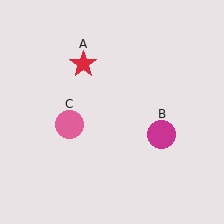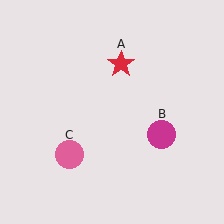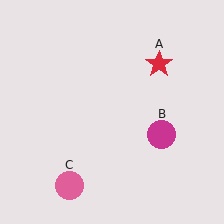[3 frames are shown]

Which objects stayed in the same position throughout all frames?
Magenta circle (object B) remained stationary.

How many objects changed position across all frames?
2 objects changed position: red star (object A), pink circle (object C).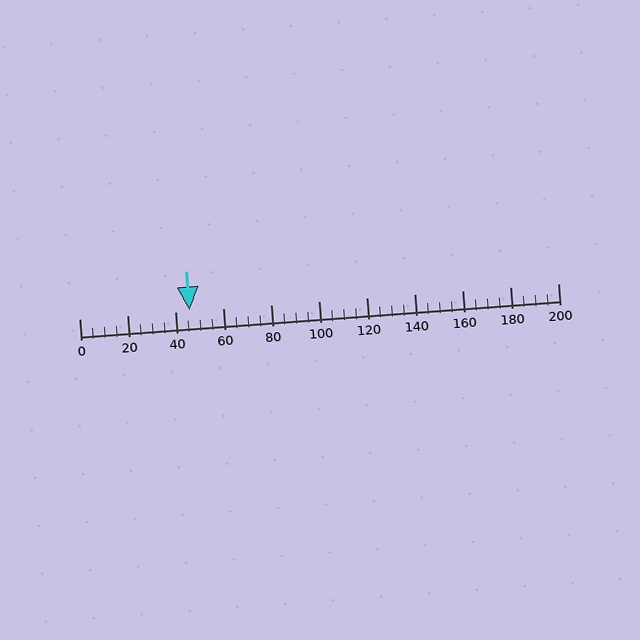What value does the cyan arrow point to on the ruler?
The cyan arrow points to approximately 46.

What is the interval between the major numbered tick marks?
The major tick marks are spaced 20 units apart.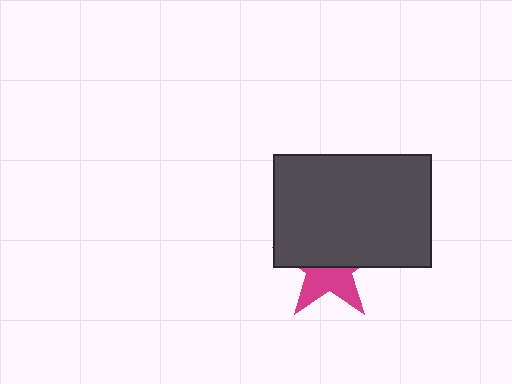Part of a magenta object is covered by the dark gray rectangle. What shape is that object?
It is a star.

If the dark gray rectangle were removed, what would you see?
You would see the complete magenta star.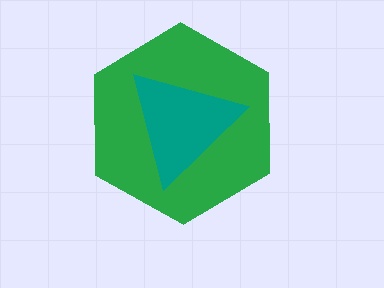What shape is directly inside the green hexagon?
The teal triangle.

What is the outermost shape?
The green hexagon.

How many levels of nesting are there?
2.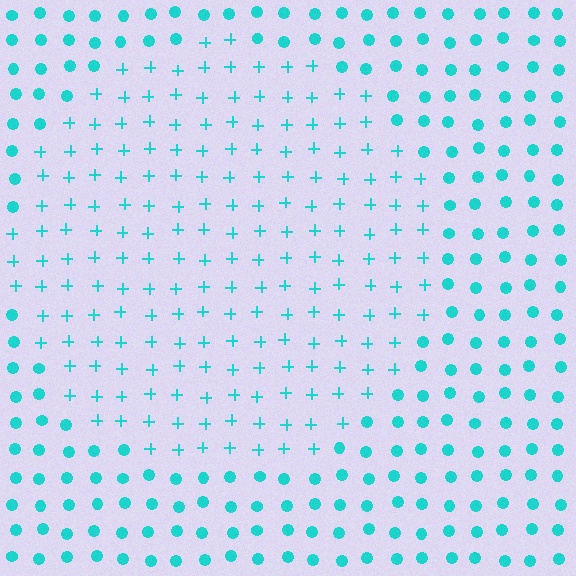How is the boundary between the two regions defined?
The boundary is defined by a change in element shape: plus signs inside vs. circles outside. All elements share the same color and spacing.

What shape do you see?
I see a circle.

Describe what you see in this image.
The image is filled with small cyan elements arranged in a uniform grid. A circle-shaped region contains plus signs, while the surrounding area contains circles. The boundary is defined purely by the change in element shape.